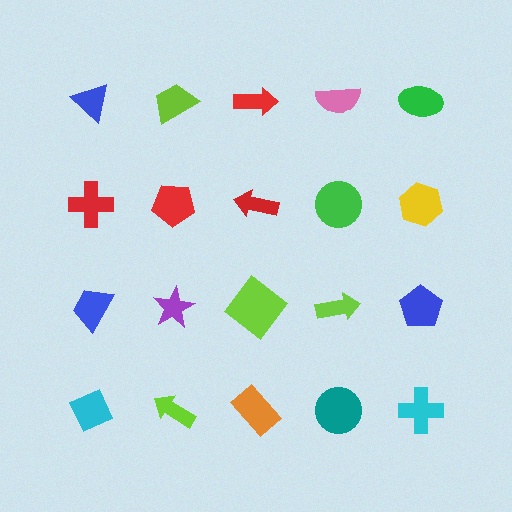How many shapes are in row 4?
5 shapes.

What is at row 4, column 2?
A lime arrow.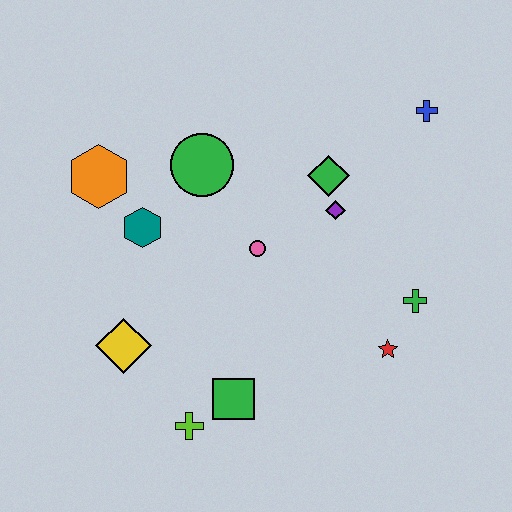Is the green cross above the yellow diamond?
Yes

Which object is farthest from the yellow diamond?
The blue cross is farthest from the yellow diamond.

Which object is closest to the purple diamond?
The green diamond is closest to the purple diamond.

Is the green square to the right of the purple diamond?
No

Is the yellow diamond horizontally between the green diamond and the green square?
No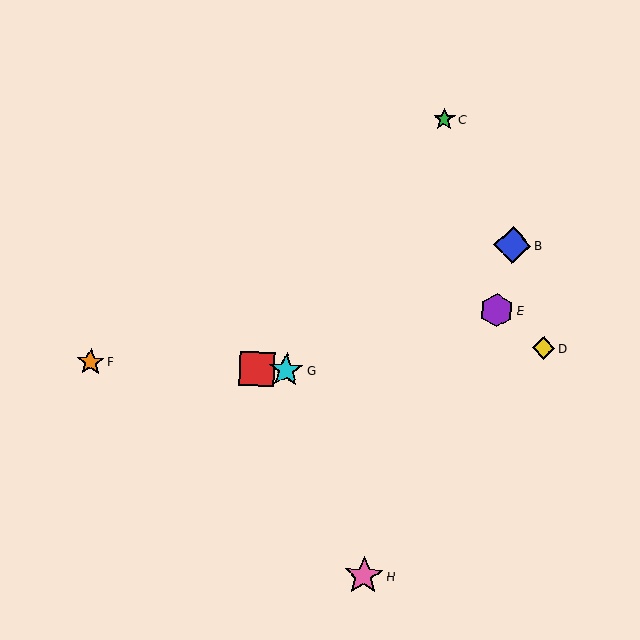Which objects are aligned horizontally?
Objects A, F, G are aligned horizontally.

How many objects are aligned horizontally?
3 objects (A, F, G) are aligned horizontally.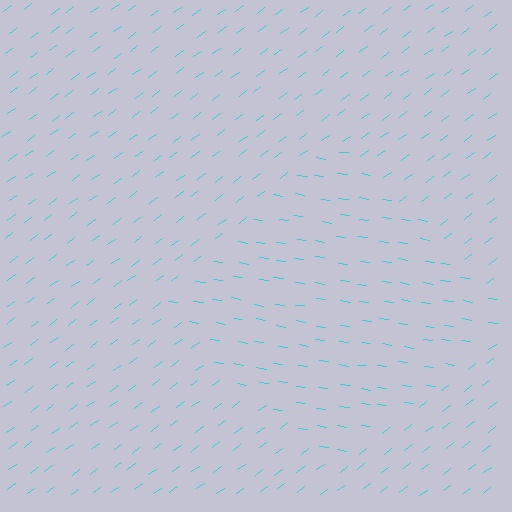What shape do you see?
I see a diamond.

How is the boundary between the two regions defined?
The boundary is defined purely by a change in line orientation (approximately 45 degrees difference). All lines are the same color and thickness.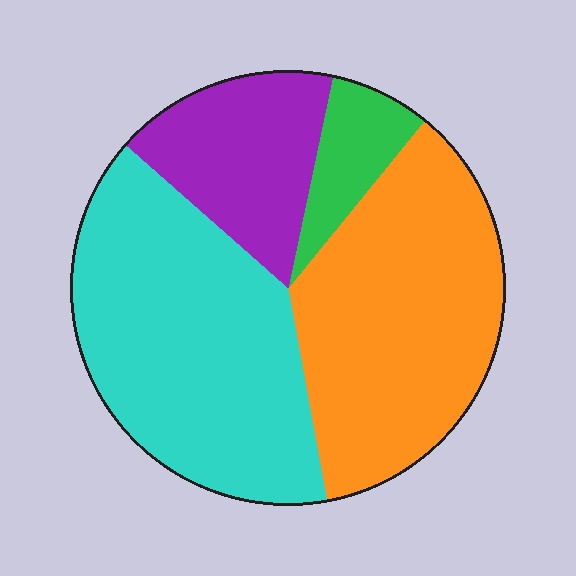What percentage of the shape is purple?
Purple covers 17% of the shape.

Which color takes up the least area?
Green, at roughly 10%.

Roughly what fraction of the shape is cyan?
Cyan takes up about two fifths (2/5) of the shape.